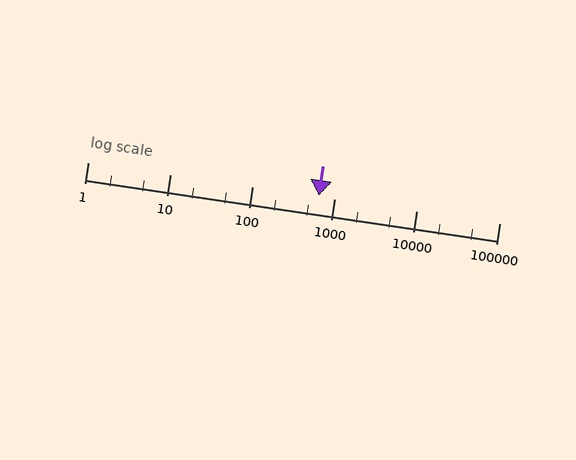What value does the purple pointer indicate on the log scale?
The pointer indicates approximately 640.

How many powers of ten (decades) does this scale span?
The scale spans 5 decades, from 1 to 100000.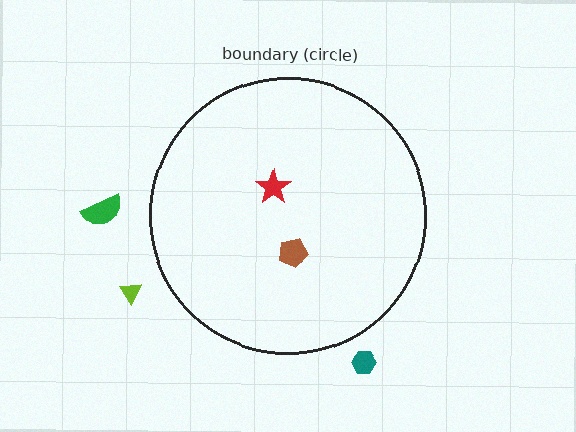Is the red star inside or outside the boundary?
Inside.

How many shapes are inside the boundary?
2 inside, 3 outside.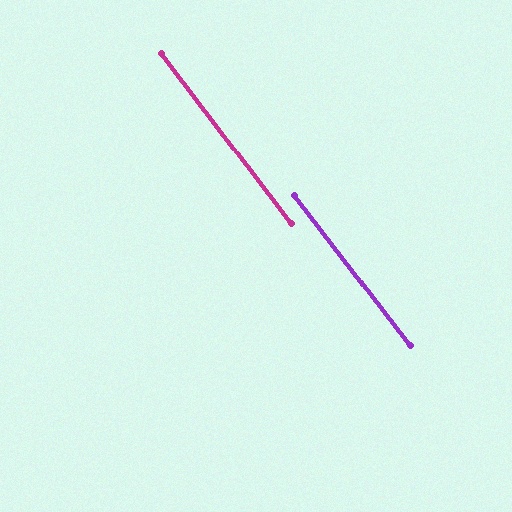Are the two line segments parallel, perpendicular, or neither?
Parallel — their directions differ by only 0.1°.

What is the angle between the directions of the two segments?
Approximately 0 degrees.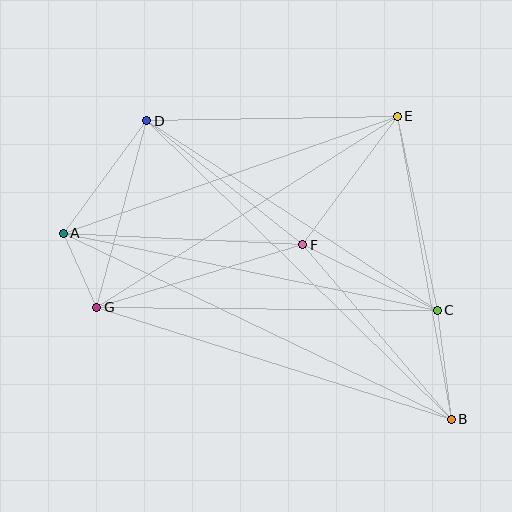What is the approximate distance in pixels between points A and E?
The distance between A and E is approximately 354 pixels.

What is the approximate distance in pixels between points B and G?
The distance between B and G is approximately 372 pixels.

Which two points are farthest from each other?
Points A and B are farthest from each other.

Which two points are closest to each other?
Points A and G are closest to each other.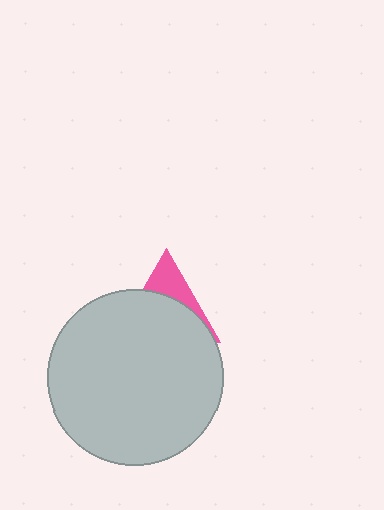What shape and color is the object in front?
The object in front is a light gray circle.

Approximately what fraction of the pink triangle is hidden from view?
Roughly 70% of the pink triangle is hidden behind the light gray circle.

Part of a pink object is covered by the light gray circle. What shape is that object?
It is a triangle.